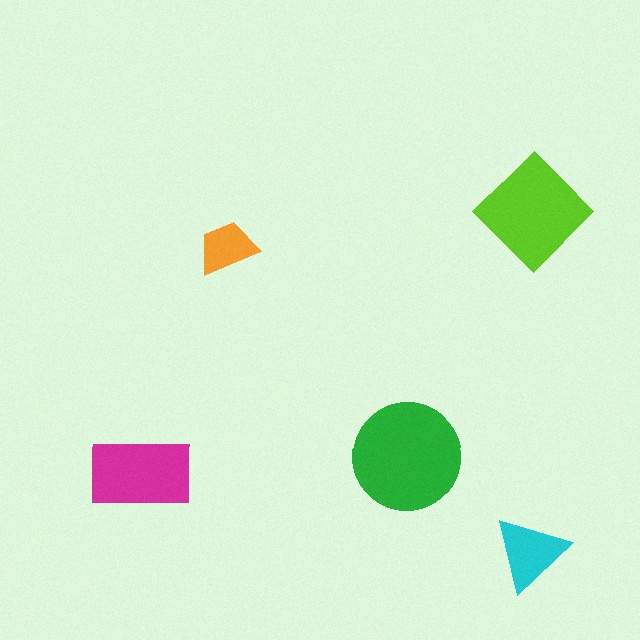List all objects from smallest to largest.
The orange trapezoid, the cyan triangle, the magenta rectangle, the lime diamond, the green circle.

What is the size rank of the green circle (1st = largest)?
1st.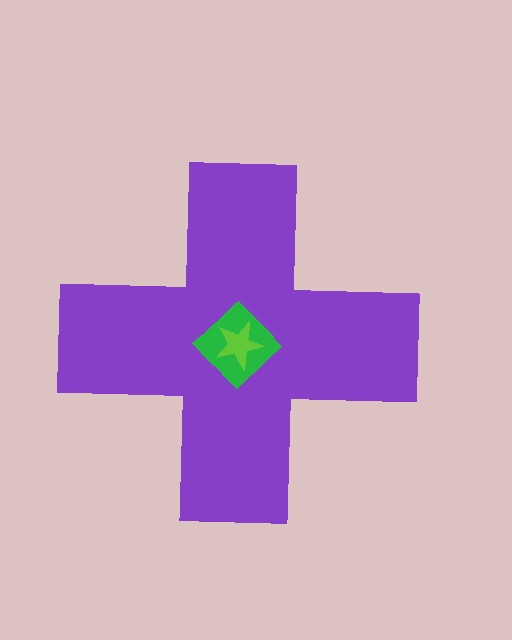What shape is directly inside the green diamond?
The lime star.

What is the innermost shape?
The lime star.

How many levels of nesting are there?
3.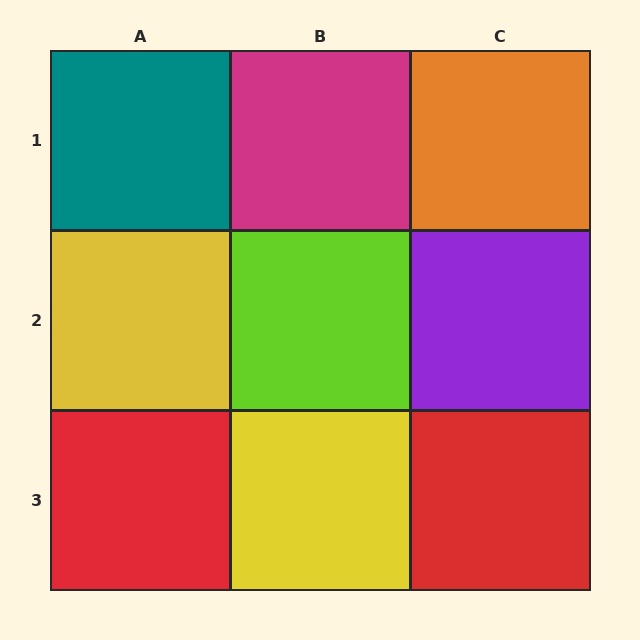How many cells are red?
2 cells are red.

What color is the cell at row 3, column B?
Yellow.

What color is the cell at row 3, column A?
Red.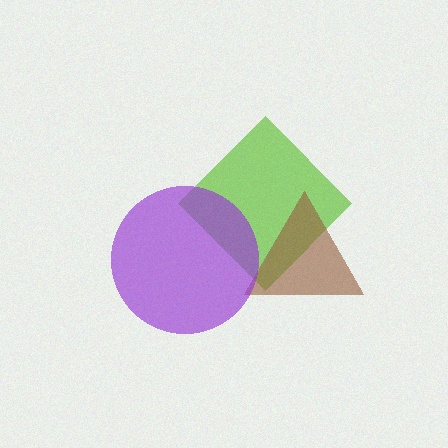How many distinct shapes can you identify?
There are 3 distinct shapes: a lime diamond, a brown triangle, a purple circle.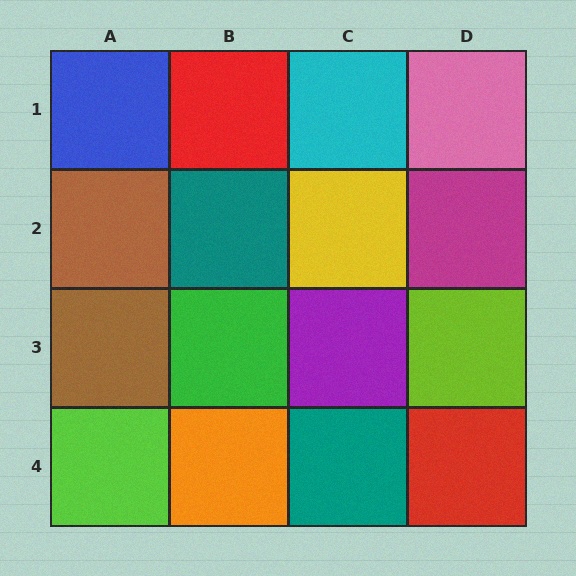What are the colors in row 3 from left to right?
Brown, green, purple, lime.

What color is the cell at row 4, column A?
Lime.